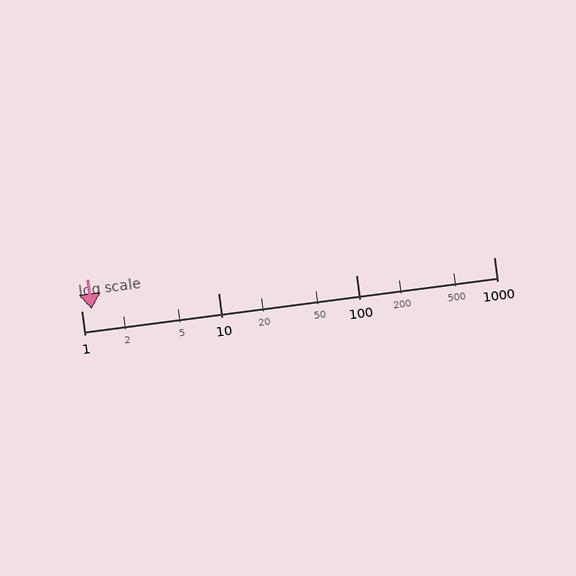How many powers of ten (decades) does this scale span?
The scale spans 3 decades, from 1 to 1000.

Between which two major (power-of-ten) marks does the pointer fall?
The pointer is between 1 and 10.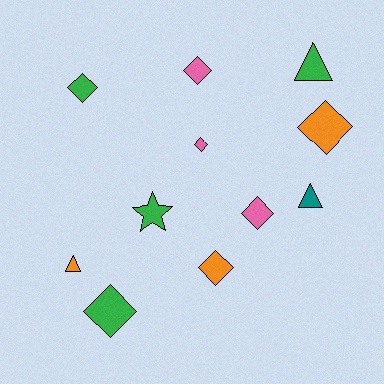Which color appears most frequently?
Green, with 4 objects.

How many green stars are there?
There is 1 green star.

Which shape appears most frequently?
Diamond, with 7 objects.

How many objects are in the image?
There are 11 objects.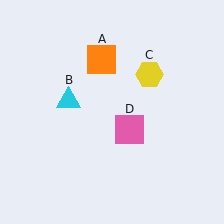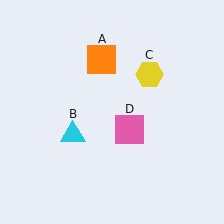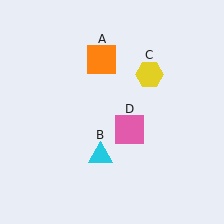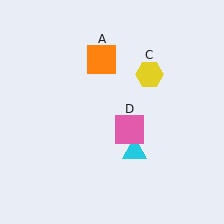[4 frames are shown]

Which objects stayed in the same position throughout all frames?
Orange square (object A) and yellow hexagon (object C) and pink square (object D) remained stationary.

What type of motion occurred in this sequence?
The cyan triangle (object B) rotated counterclockwise around the center of the scene.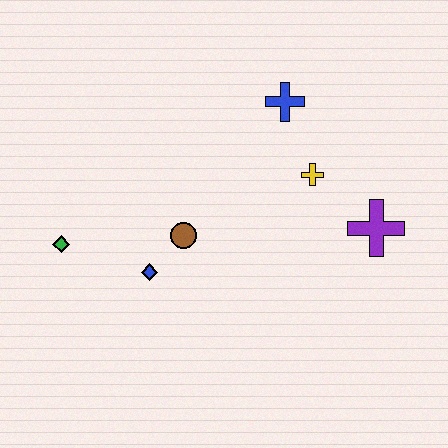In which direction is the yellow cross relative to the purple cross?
The yellow cross is to the left of the purple cross.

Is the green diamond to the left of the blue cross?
Yes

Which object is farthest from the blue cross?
The green diamond is farthest from the blue cross.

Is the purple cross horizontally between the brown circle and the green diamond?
No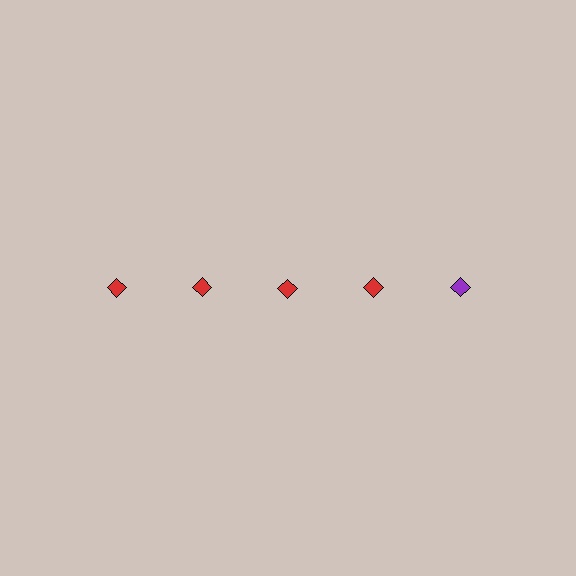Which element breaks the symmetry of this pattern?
The purple diamond in the top row, rightmost column breaks the symmetry. All other shapes are red diamonds.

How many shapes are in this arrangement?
There are 5 shapes arranged in a grid pattern.